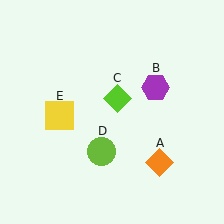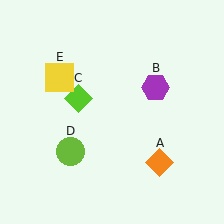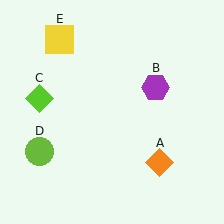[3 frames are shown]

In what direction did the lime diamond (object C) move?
The lime diamond (object C) moved left.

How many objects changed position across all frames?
3 objects changed position: lime diamond (object C), lime circle (object D), yellow square (object E).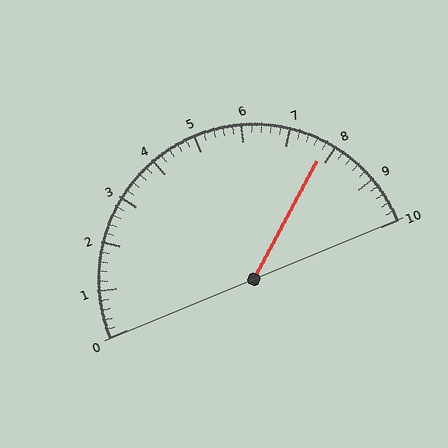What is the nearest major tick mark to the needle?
The nearest major tick mark is 8.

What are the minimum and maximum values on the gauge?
The gauge ranges from 0 to 10.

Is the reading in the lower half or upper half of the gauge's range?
The reading is in the upper half of the range (0 to 10).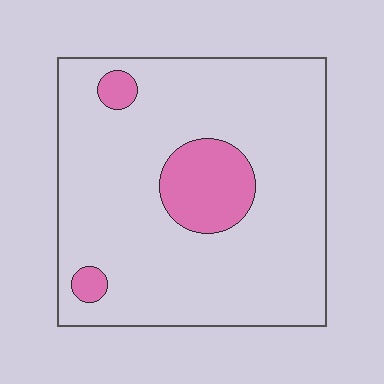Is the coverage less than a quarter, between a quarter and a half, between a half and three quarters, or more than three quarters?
Less than a quarter.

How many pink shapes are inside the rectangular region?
3.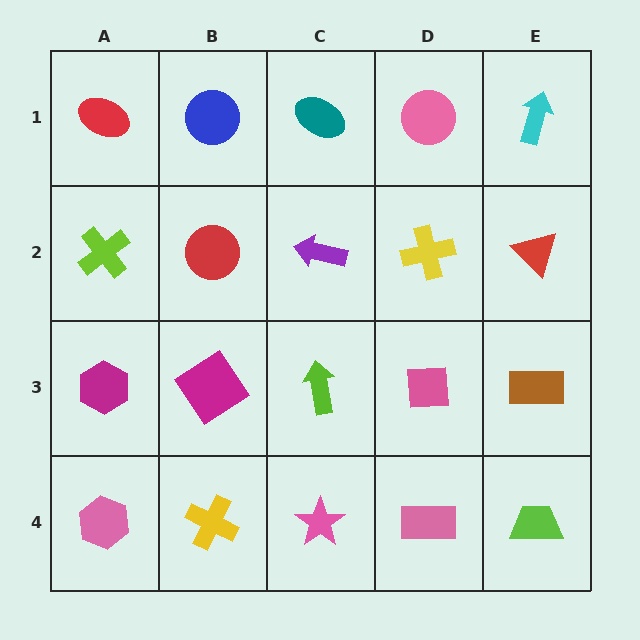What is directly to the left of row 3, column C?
A magenta diamond.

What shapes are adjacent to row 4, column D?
A pink square (row 3, column D), a pink star (row 4, column C), a lime trapezoid (row 4, column E).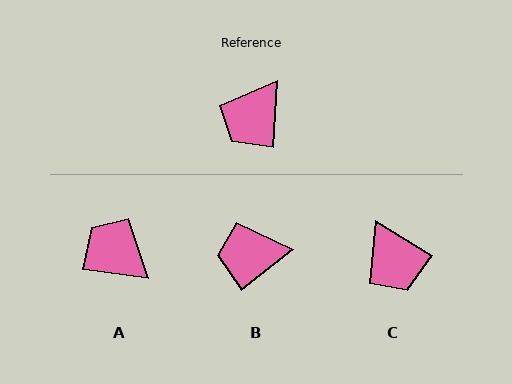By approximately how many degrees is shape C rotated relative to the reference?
Approximately 62 degrees counter-clockwise.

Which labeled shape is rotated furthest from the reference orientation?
A, about 94 degrees away.